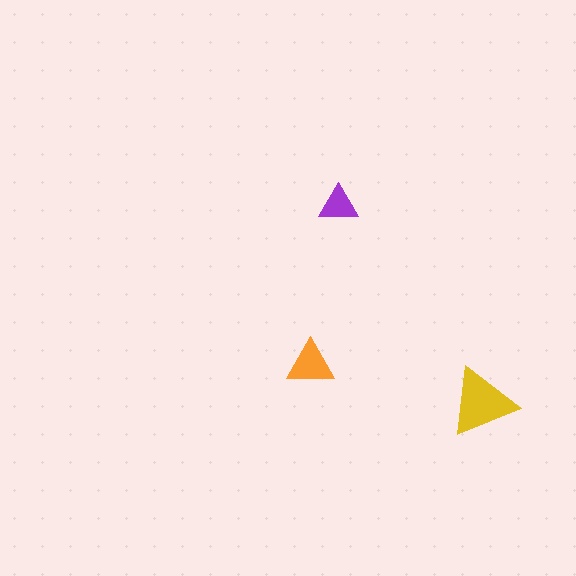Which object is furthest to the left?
The orange triangle is leftmost.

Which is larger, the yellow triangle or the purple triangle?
The yellow one.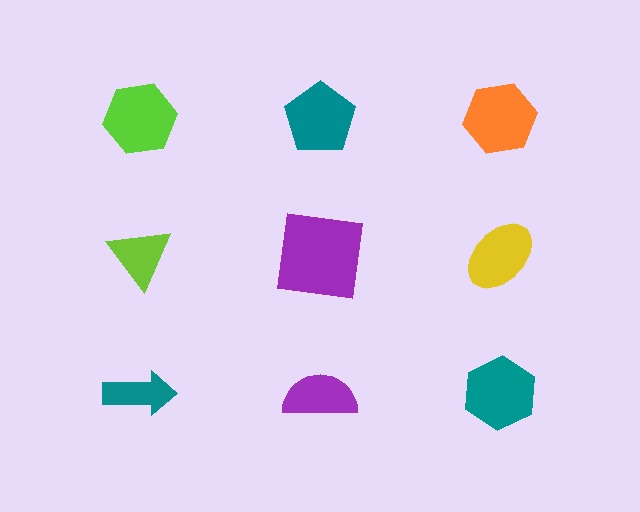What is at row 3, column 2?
A purple semicircle.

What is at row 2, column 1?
A lime triangle.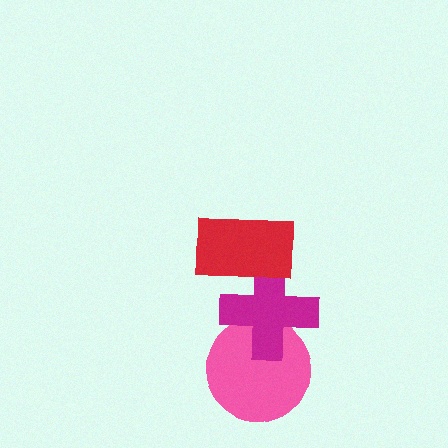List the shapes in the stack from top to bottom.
From top to bottom: the red rectangle, the magenta cross, the pink circle.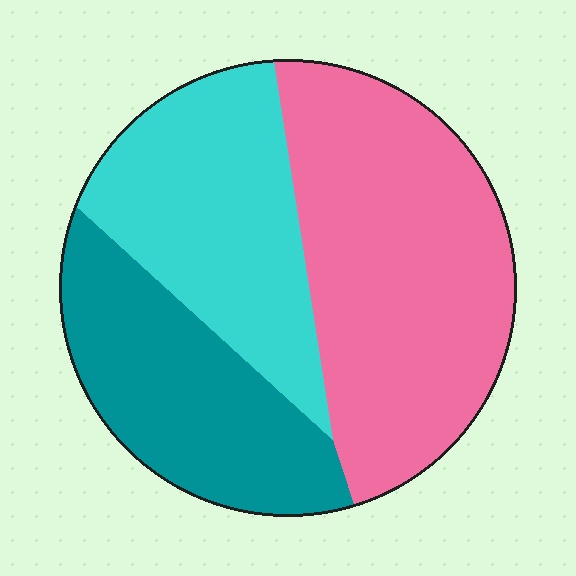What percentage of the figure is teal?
Teal takes up between a sixth and a third of the figure.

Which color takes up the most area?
Pink, at roughly 45%.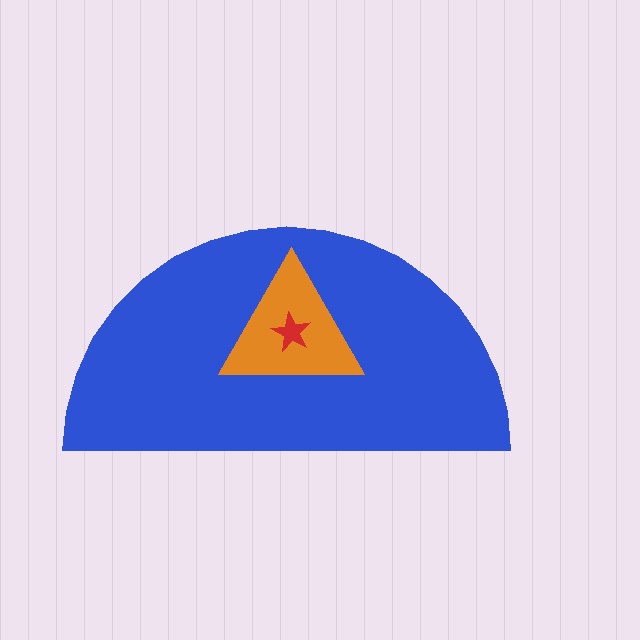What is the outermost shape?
The blue semicircle.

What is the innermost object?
The red star.